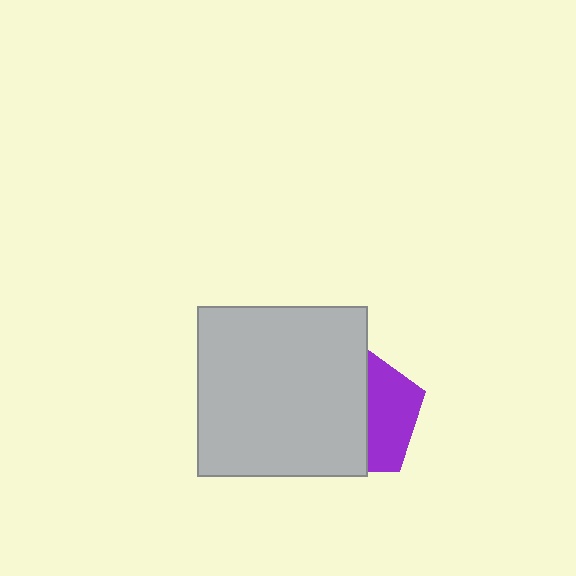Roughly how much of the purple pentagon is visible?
A small part of it is visible (roughly 39%).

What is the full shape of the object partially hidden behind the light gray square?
The partially hidden object is a purple pentagon.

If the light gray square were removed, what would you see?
You would see the complete purple pentagon.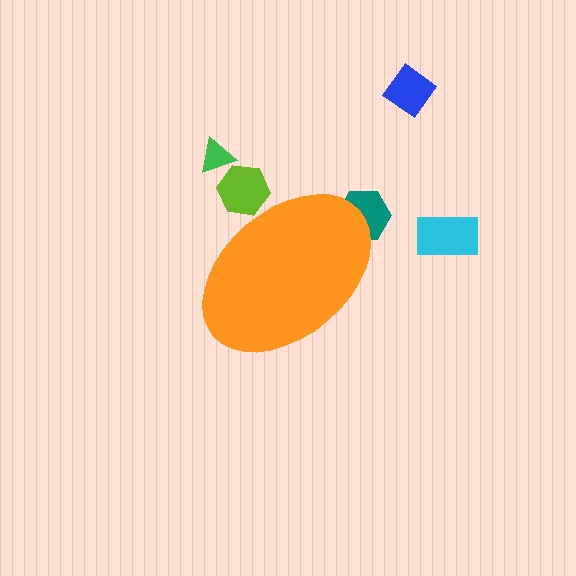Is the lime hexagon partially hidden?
Yes, the lime hexagon is partially hidden behind the orange ellipse.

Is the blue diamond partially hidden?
No, the blue diamond is fully visible.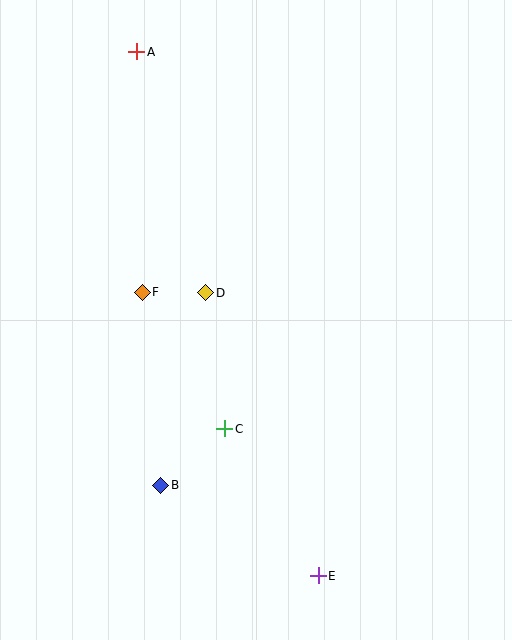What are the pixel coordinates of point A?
Point A is at (137, 52).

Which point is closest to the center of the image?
Point D at (206, 293) is closest to the center.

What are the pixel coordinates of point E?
Point E is at (318, 576).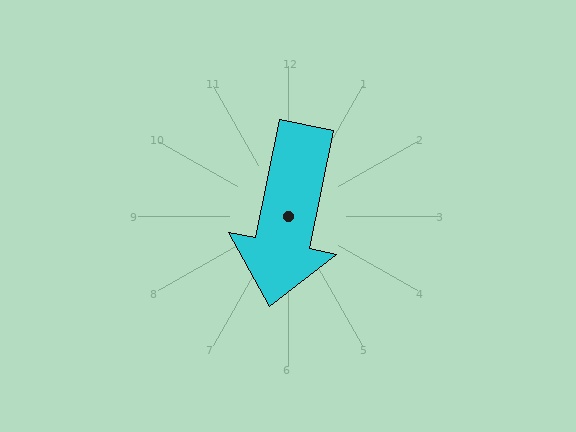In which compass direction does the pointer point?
South.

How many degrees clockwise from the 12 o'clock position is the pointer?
Approximately 191 degrees.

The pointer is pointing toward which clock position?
Roughly 6 o'clock.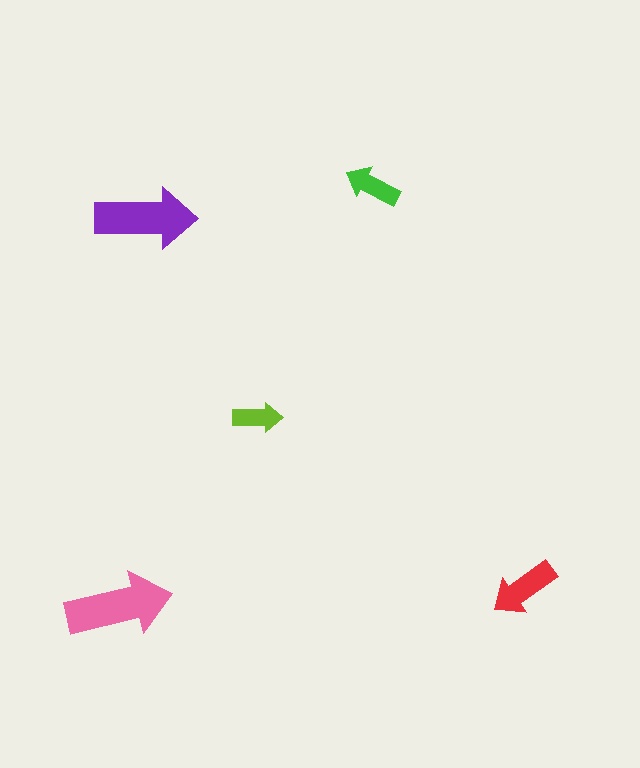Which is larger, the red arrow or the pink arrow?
The pink one.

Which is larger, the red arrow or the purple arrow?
The purple one.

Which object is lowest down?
The pink arrow is bottommost.